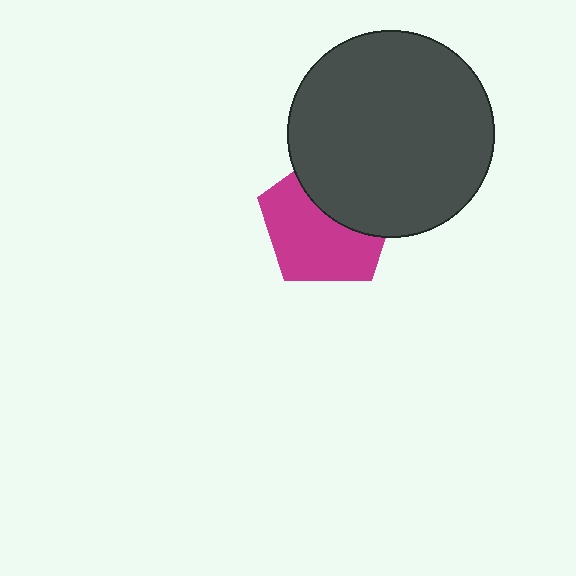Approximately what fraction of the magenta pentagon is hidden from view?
Roughly 40% of the magenta pentagon is hidden behind the dark gray circle.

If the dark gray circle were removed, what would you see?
You would see the complete magenta pentagon.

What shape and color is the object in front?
The object in front is a dark gray circle.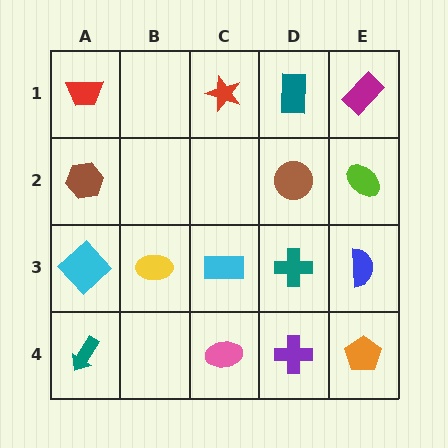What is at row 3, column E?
A blue semicircle.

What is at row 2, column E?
A lime ellipse.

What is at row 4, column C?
A pink ellipse.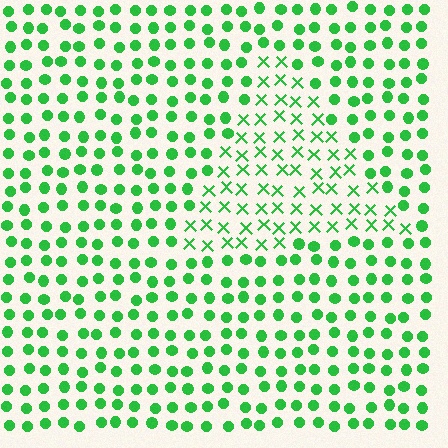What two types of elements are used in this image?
The image uses X marks inside the triangle region and circles outside it.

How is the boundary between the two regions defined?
The boundary is defined by a change in element shape: X marks inside vs. circles outside. All elements share the same color and spacing.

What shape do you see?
I see a triangle.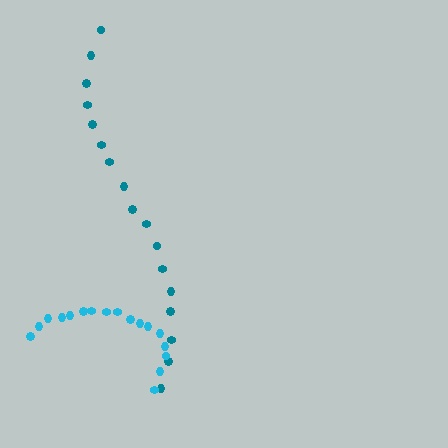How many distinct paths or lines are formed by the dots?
There are 2 distinct paths.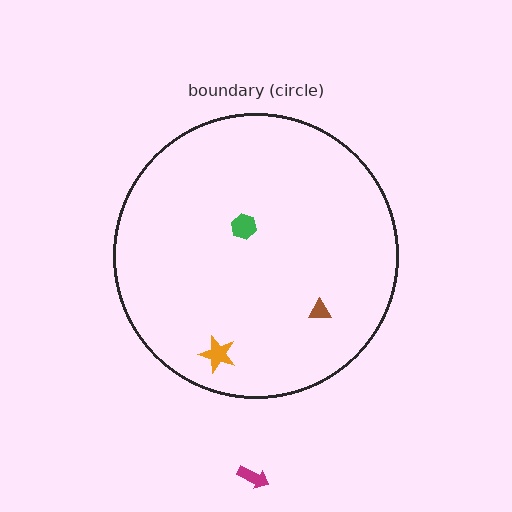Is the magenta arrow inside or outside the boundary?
Outside.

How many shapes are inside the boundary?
3 inside, 1 outside.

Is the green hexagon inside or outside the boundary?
Inside.